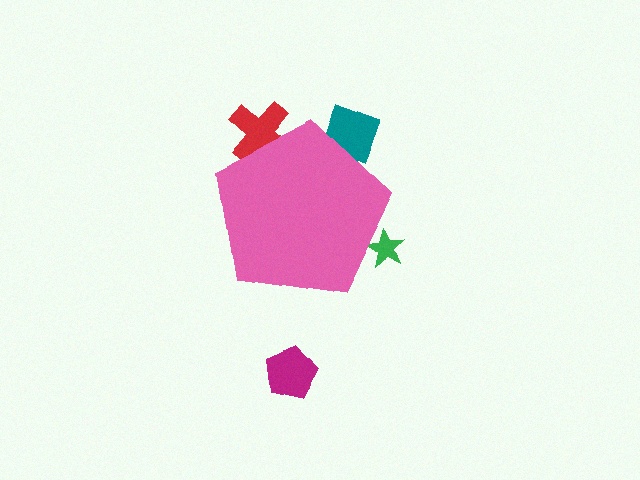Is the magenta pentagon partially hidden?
No, the magenta pentagon is fully visible.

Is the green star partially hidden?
Yes, the green star is partially hidden behind the pink pentagon.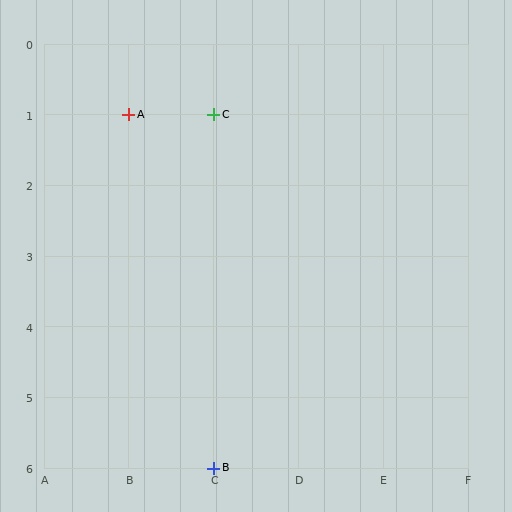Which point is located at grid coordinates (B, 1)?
Point A is at (B, 1).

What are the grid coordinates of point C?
Point C is at grid coordinates (C, 1).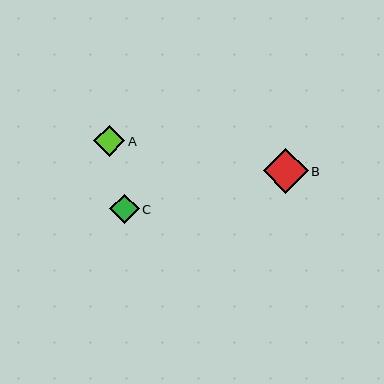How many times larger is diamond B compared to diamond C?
Diamond B is approximately 1.5 times the size of diamond C.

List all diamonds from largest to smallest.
From largest to smallest: B, A, C.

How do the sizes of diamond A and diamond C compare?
Diamond A and diamond C are approximately the same size.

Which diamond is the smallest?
Diamond C is the smallest with a size of approximately 30 pixels.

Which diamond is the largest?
Diamond B is the largest with a size of approximately 44 pixels.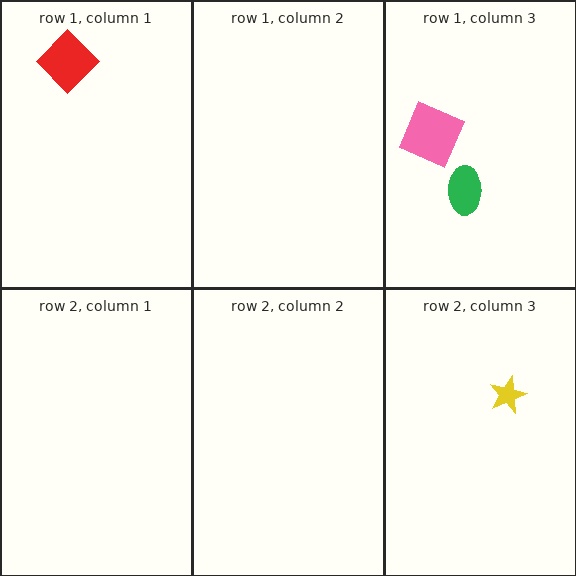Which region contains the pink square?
The row 1, column 3 region.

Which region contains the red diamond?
The row 1, column 1 region.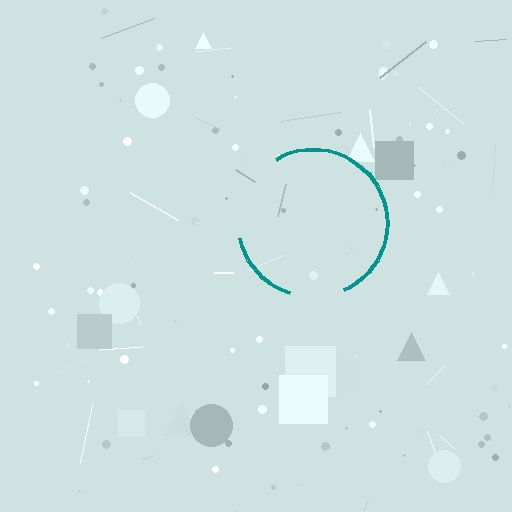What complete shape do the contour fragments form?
The contour fragments form a circle.